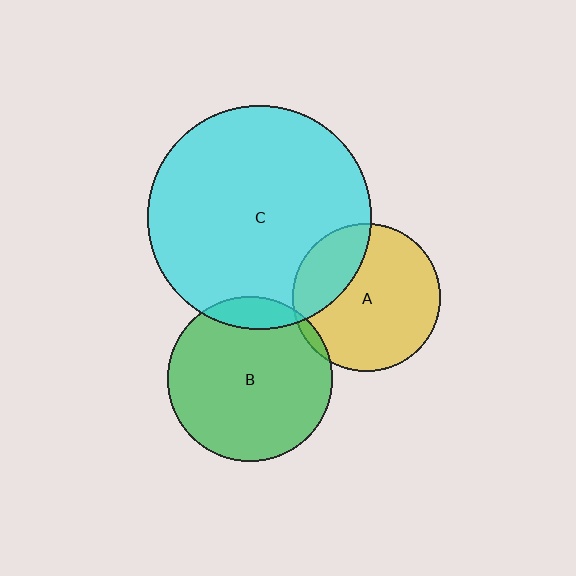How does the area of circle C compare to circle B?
Approximately 1.9 times.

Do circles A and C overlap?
Yes.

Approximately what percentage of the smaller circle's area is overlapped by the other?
Approximately 25%.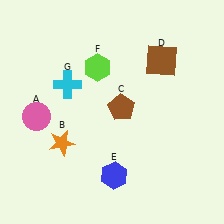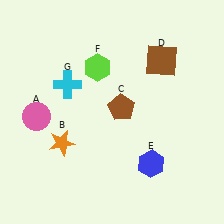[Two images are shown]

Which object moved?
The blue hexagon (E) moved right.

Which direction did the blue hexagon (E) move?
The blue hexagon (E) moved right.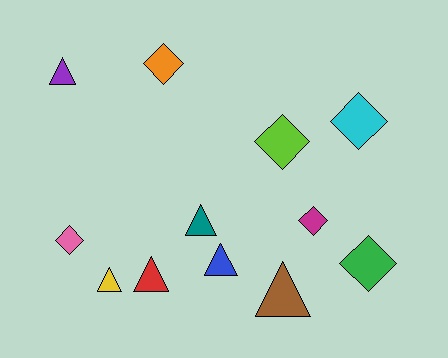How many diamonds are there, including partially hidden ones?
There are 6 diamonds.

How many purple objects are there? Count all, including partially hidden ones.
There is 1 purple object.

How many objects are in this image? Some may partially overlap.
There are 12 objects.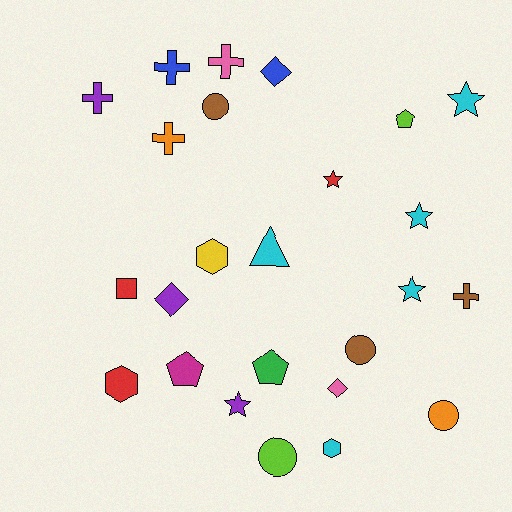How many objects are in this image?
There are 25 objects.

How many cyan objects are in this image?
There are 5 cyan objects.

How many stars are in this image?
There are 5 stars.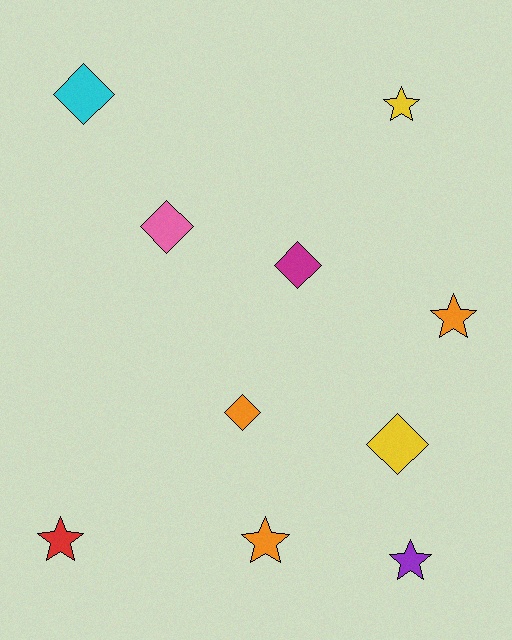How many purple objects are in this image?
There is 1 purple object.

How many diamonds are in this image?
There are 5 diamonds.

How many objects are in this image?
There are 10 objects.